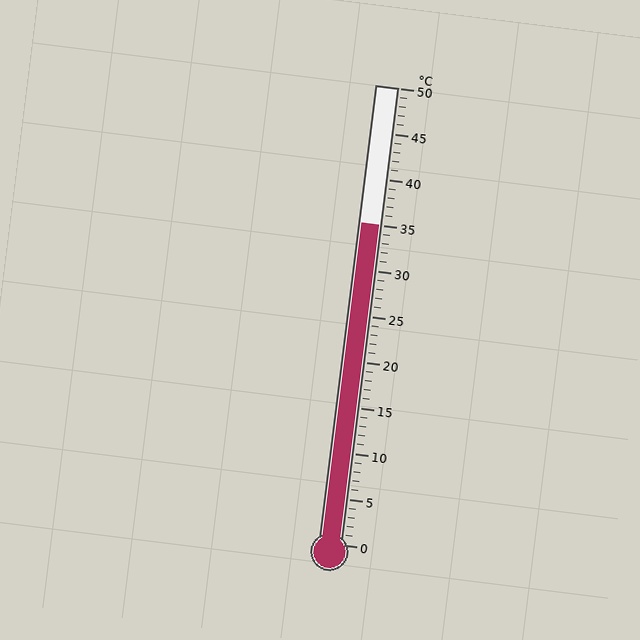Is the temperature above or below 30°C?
The temperature is above 30°C.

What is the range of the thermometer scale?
The thermometer scale ranges from 0°C to 50°C.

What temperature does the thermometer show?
The thermometer shows approximately 35°C.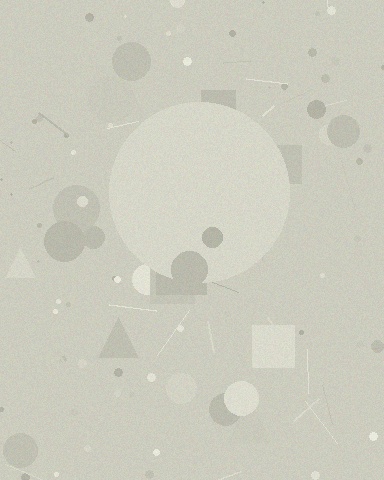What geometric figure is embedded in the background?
A circle is embedded in the background.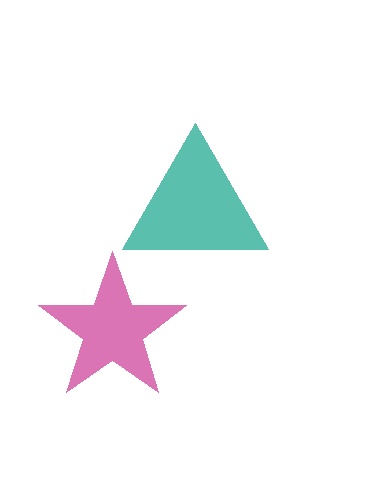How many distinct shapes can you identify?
There are 2 distinct shapes: a magenta star, a teal triangle.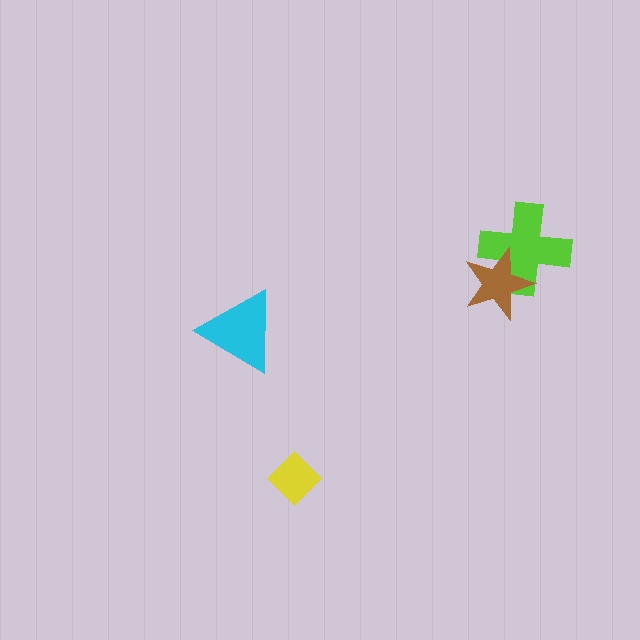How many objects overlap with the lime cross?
1 object overlaps with the lime cross.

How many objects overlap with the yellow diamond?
0 objects overlap with the yellow diamond.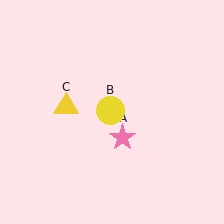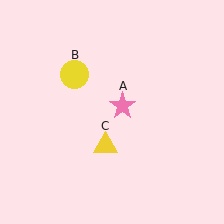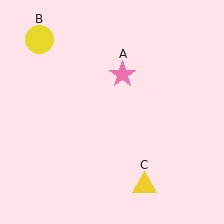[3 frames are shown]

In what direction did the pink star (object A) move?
The pink star (object A) moved up.